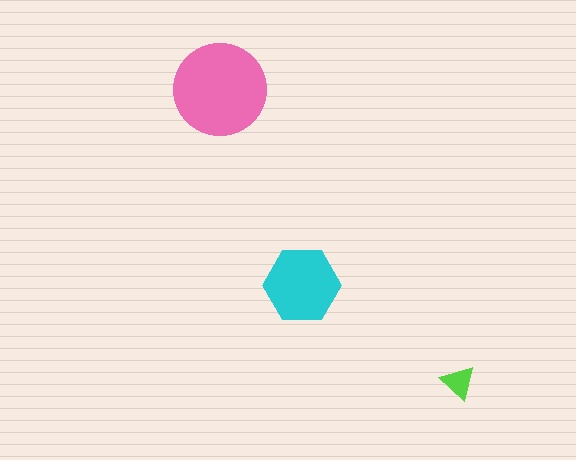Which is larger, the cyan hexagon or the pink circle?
The pink circle.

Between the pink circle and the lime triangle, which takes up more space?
The pink circle.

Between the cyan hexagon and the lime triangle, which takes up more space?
The cyan hexagon.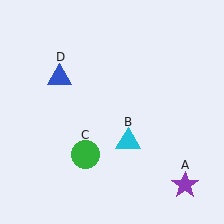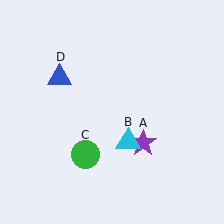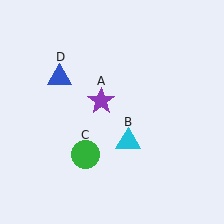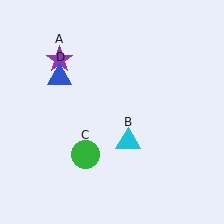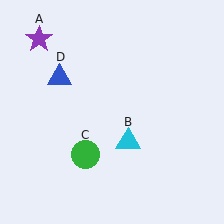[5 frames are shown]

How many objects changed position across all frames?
1 object changed position: purple star (object A).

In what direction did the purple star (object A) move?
The purple star (object A) moved up and to the left.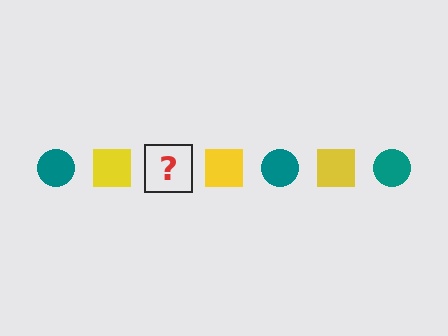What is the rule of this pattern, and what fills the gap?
The rule is that the pattern alternates between teal circle and yellow square. The gap should be filled with a teal circle.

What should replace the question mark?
The question mark should be replaced with a teal circle.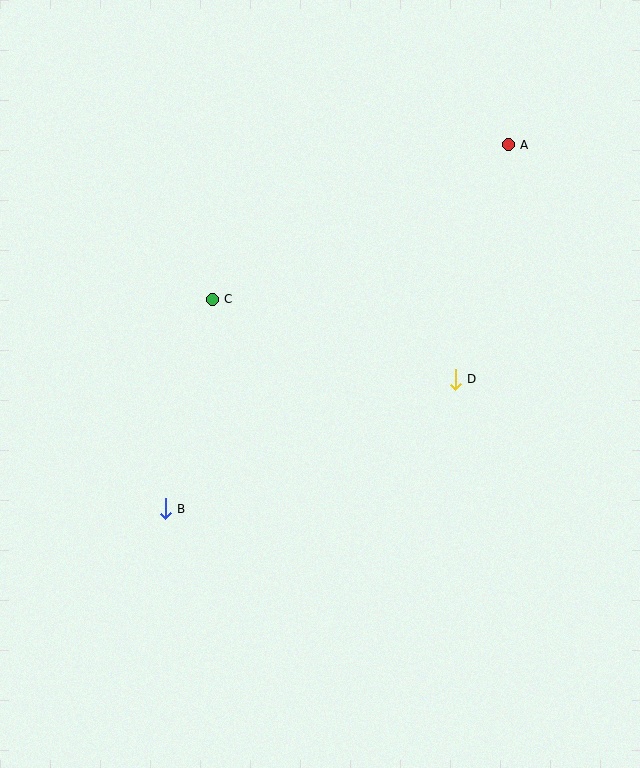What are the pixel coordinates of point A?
Point A is at (508, 145).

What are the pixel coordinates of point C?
Point C is at (212, 299).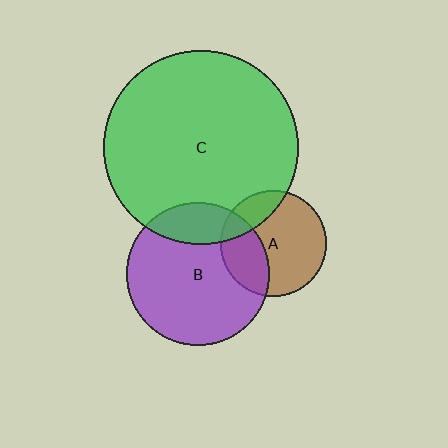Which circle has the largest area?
Circle C (green).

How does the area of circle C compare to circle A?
Approximately 3.4 times.